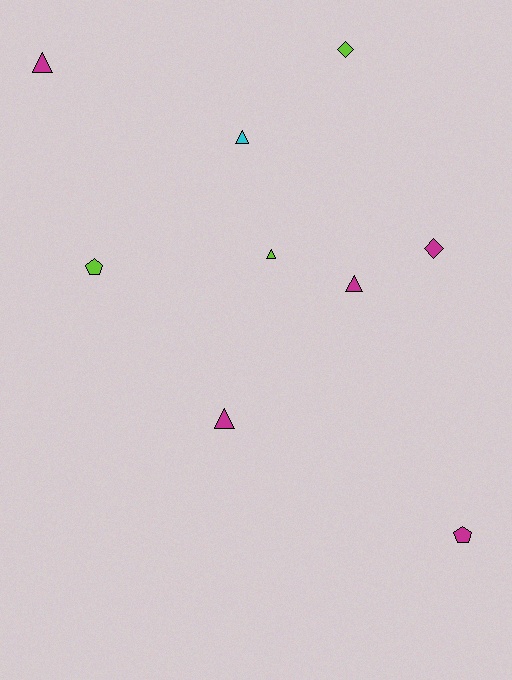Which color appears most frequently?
Magenta, with 5 objects.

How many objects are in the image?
There are 9 objects.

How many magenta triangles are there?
There are 3 magenta triangles.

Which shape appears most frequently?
Triangle, with 5 objects.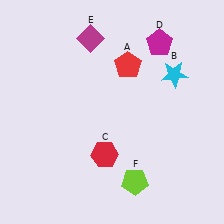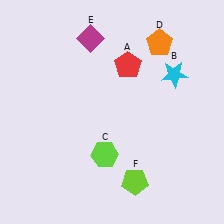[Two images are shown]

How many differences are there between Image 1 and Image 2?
There are 2 differences between the two images.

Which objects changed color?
C changed from red to lime. D changed from magenta to orange.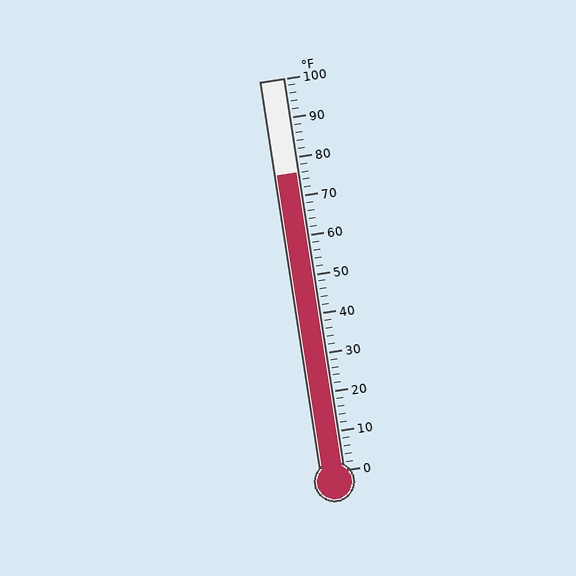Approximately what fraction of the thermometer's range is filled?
The thermometer is filled to approximately 75% of its range.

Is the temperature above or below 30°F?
The temperature is above 30°F.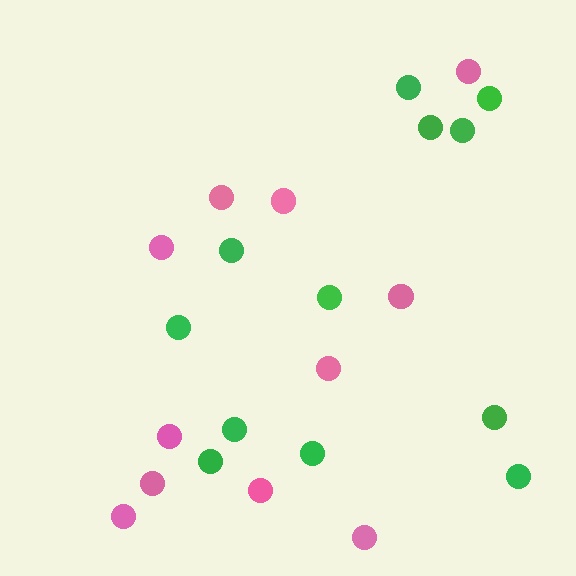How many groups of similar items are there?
There are 2 groups: one group of pink circles (11) and one group of green circles (12).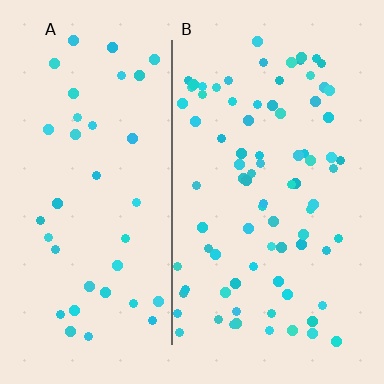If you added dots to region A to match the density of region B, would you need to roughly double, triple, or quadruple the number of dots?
Approximately double.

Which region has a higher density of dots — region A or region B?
B (the right).